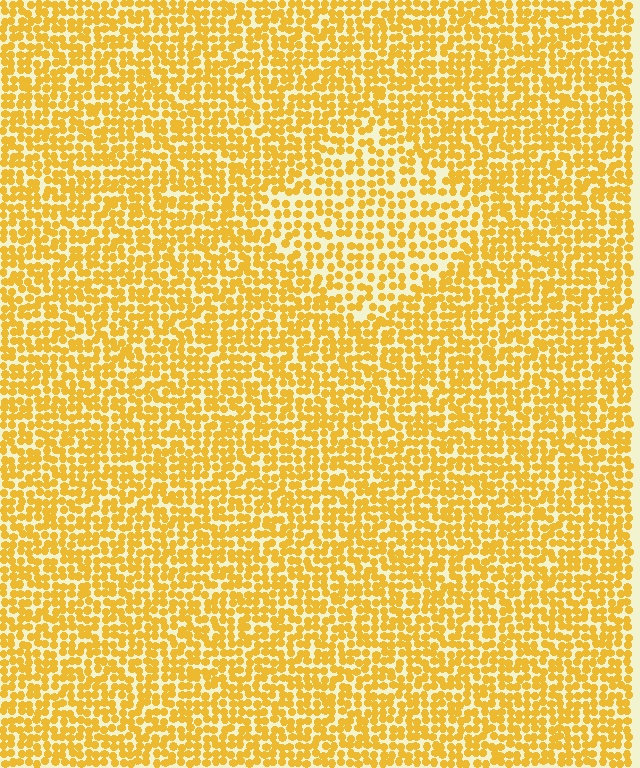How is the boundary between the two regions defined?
The boundary is defined by a change in element density (approximately 1.5x ratio). All elements are the same color, size, and shape.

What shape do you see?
I see a diamond.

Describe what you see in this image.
The image contains small yellow elements arranged at two different densities. A diamond-shaped region is visible where the elements are less densely packed than the surrounding area.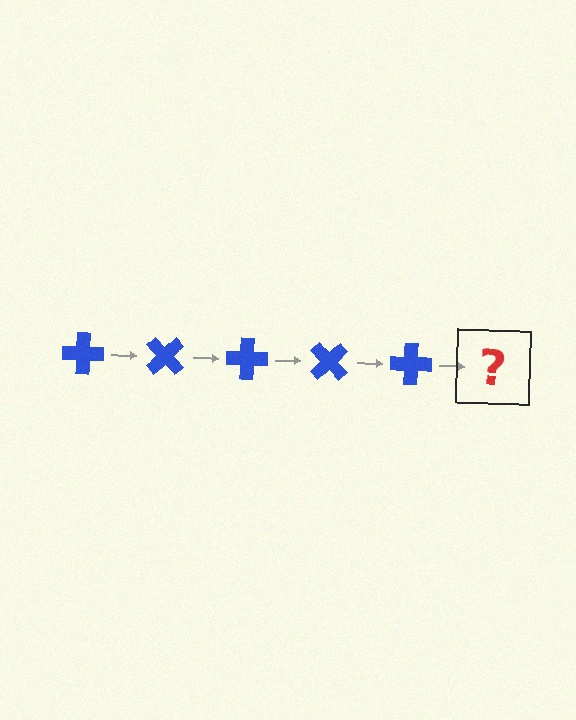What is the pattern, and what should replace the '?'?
The pattern is that the cross rotates 45 degrees each step. The '?' should be a blue cross rotated 225 degrees.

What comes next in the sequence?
The next element should be a blue cross rotated 225 degrees.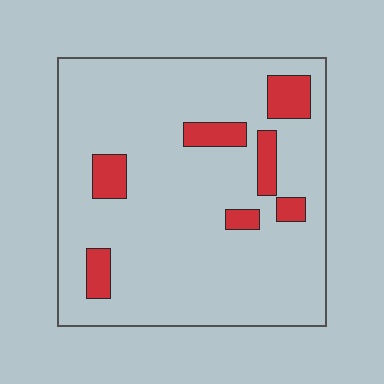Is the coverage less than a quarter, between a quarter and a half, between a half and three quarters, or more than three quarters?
Less than a quarter.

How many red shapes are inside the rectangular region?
7.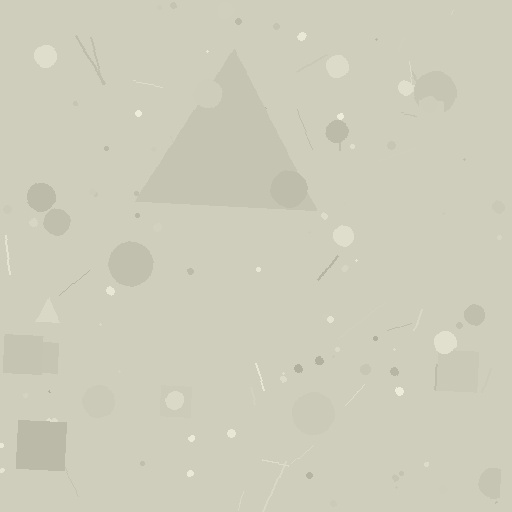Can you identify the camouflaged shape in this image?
The camouflaged shape is a triangle.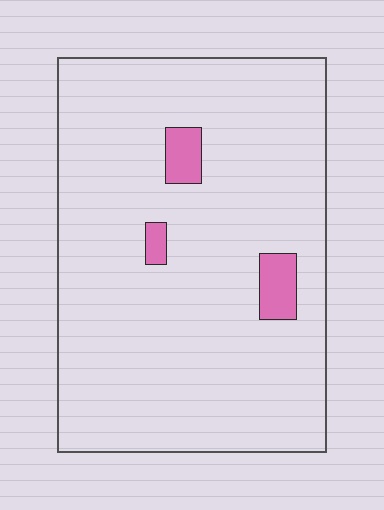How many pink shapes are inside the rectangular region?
3.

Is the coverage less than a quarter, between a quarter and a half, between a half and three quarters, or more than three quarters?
Less than a quarter.